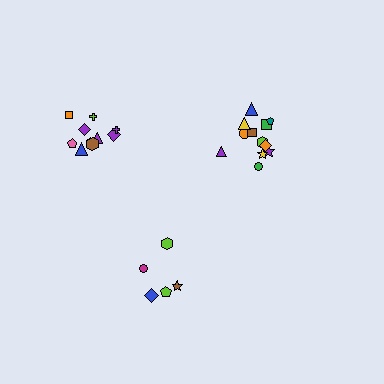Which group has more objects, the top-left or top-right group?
The top-right group.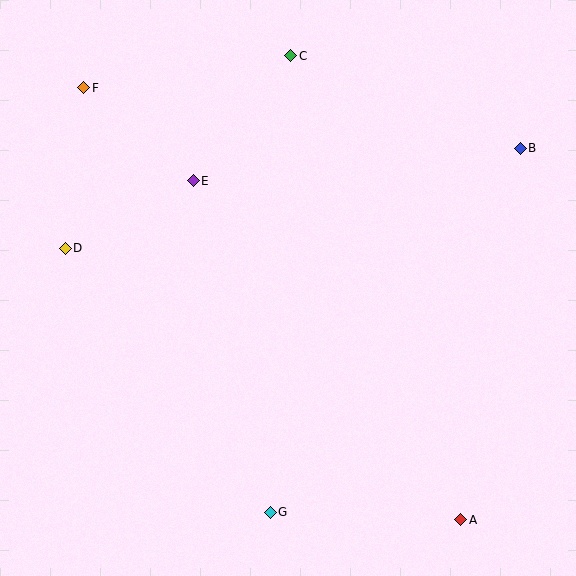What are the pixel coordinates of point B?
Point B is at (520, 148).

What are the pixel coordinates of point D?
Point D is at (65, 248).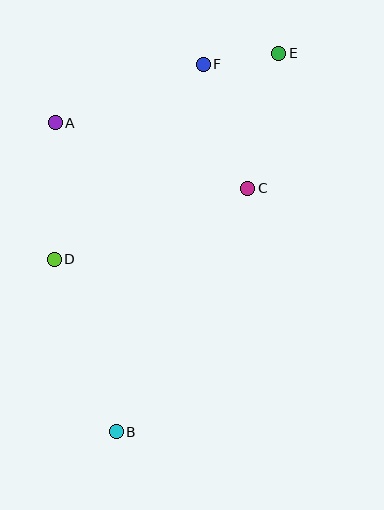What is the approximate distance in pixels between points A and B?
The distance between A and B is approximately 315 pixels.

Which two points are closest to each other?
Points E and F are closest to each other.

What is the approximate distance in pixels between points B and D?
The distance between B and D is approximately 183 pixels.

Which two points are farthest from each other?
Points B and E are farthest from each other.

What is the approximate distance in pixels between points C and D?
The distance between C and D is approximately 206 pixels.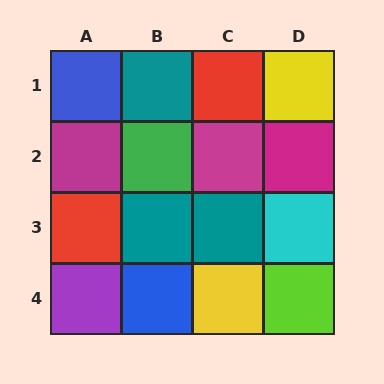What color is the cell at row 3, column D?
Cyan.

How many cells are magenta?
3 cells are magenta.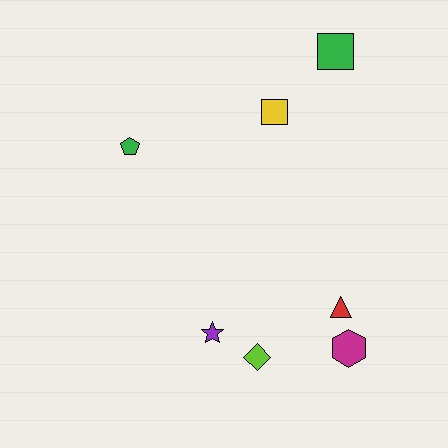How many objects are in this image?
There are 7 objects.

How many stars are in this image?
There is 1 star.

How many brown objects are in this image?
There are no brown objects.